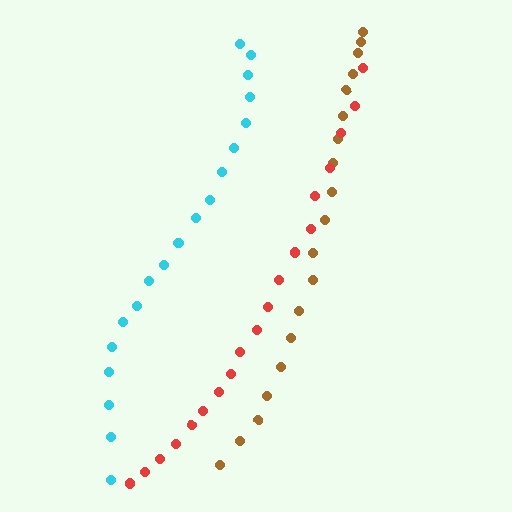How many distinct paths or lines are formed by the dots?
There are 3 distinct paths.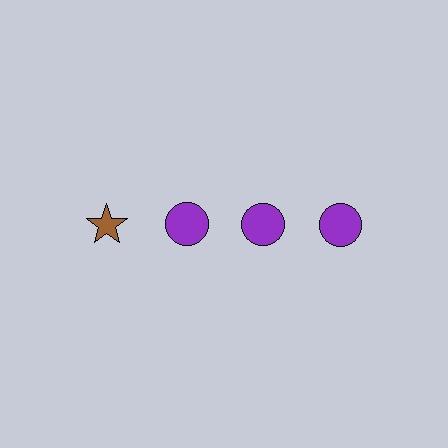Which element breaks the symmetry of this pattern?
The brown star in the top row, leftmost column breaks the symmetry. All other shapes are purple circles.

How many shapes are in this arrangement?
There are 4 shapes arranged in a grid pattern.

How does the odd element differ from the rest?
It differs in both color (brown instead of purple) and shape (star instead of circle).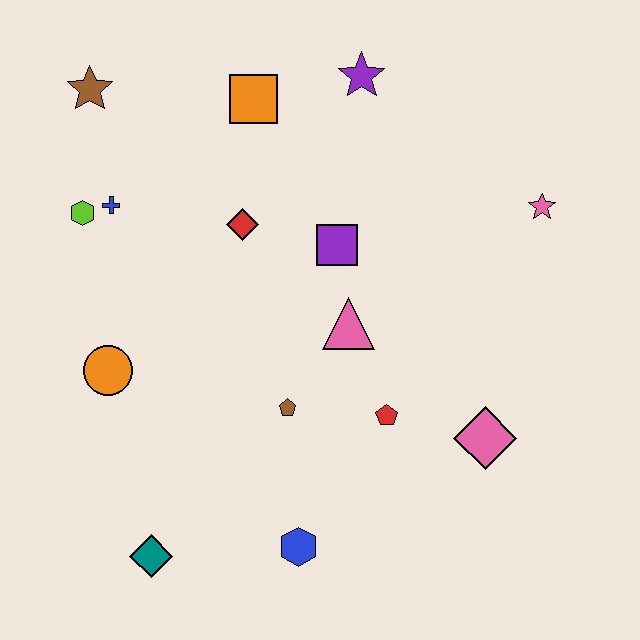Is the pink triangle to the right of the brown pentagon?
Yes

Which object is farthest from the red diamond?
The teal diamond is farthest from the red diamond.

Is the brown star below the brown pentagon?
No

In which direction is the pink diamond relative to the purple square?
The pink diamond is below the purple square.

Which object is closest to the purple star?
The orange square is closest to the purple star.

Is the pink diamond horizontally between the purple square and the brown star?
No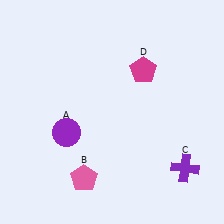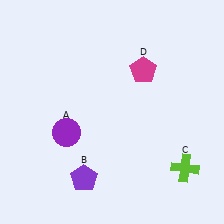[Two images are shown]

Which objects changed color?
B changed from pink to purple. C changed from purple to lime.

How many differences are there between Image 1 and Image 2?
There are 2 differences between the two images.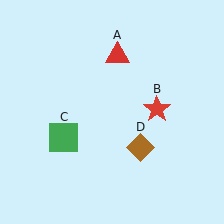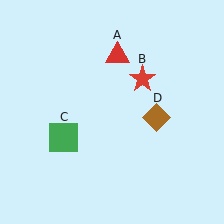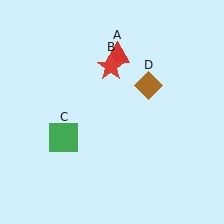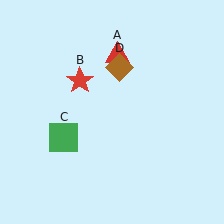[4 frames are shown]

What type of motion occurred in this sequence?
The red star (object B), brown diamond (object D) rotated counterclockwise around the center of the scene.